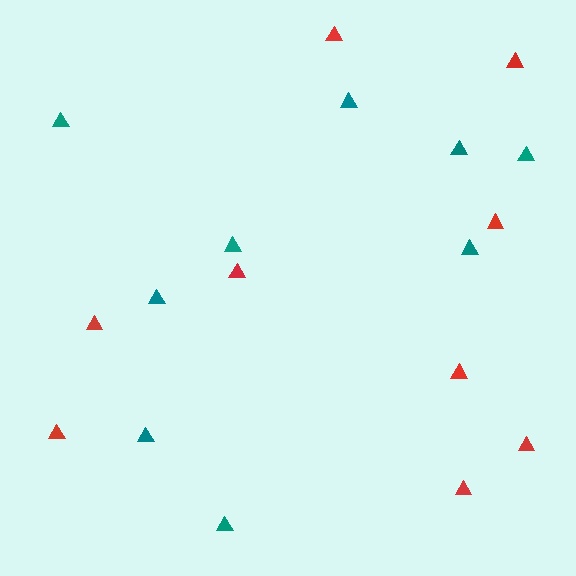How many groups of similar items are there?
There are 2 groups: one group of teal triangles (9) and one group of red triangles (9).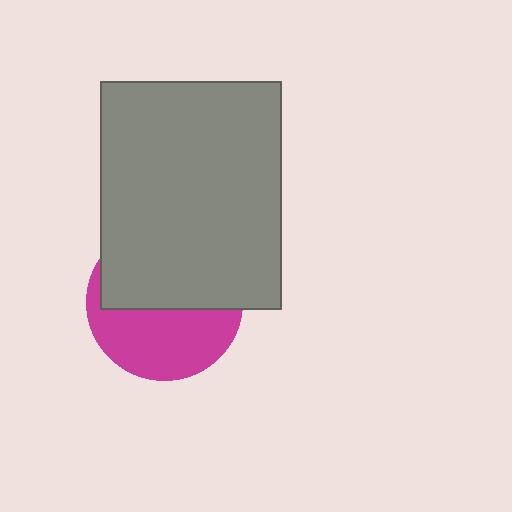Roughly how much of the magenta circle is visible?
About half of it is visible (roughly 47%).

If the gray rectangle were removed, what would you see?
You would see the complete magenta circle.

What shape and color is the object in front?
The object in front is a gray rectangle.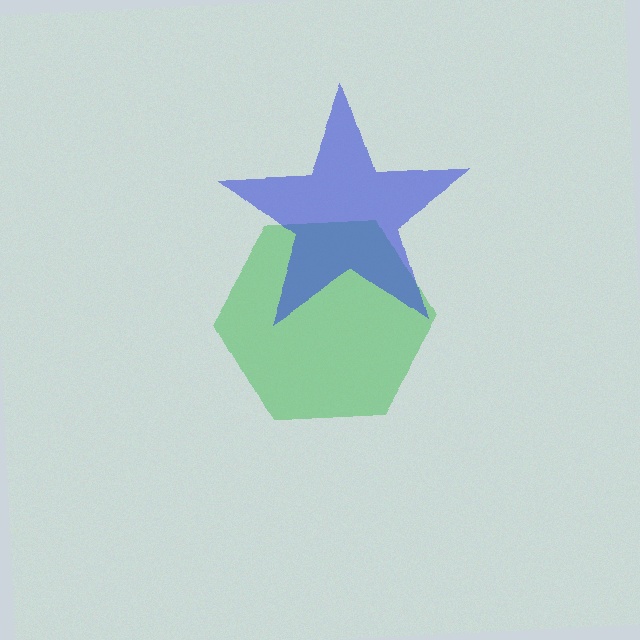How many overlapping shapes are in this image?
There are 2 overlapping shapes in the image.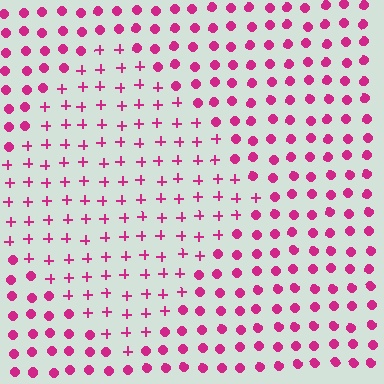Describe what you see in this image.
The image is filled with small magenta elements arranged in a uniform grid. A diamond-shaped region contains plus signs, while the surrounding area contains circles. The boundary is defined purely by the change in element shape.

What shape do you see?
I see a diamond.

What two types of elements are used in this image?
The image uses plus signs inside the diamond region and circles outside it.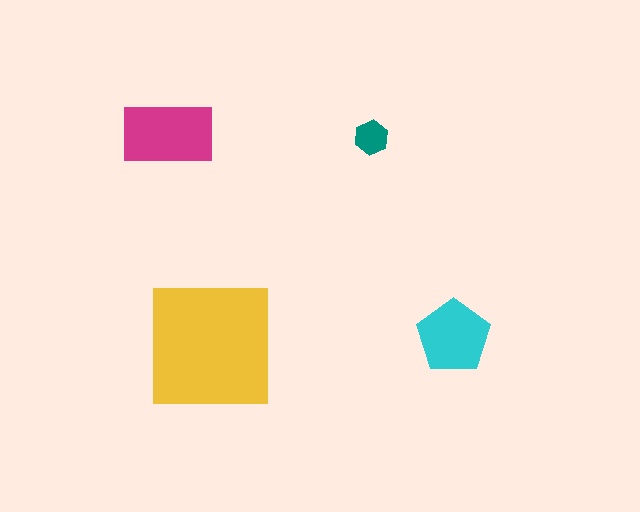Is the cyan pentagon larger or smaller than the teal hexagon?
Larger.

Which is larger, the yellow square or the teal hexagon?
The yellow square.